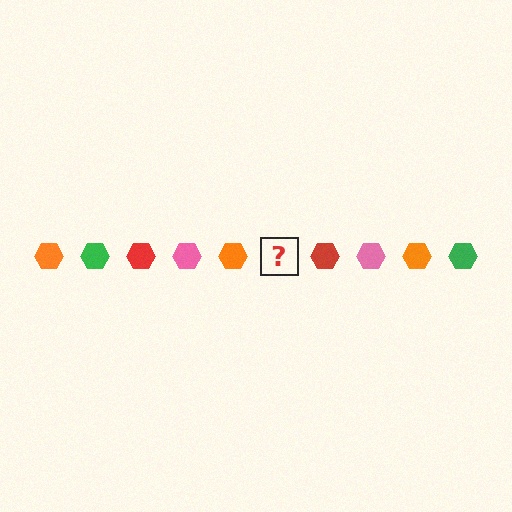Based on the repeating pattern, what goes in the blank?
The blank should be a green hexagon.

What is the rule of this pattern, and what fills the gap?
The rule is that the pattern cycles through orange, green, red, pink hexagons. The gap should be filled with a green hexagon.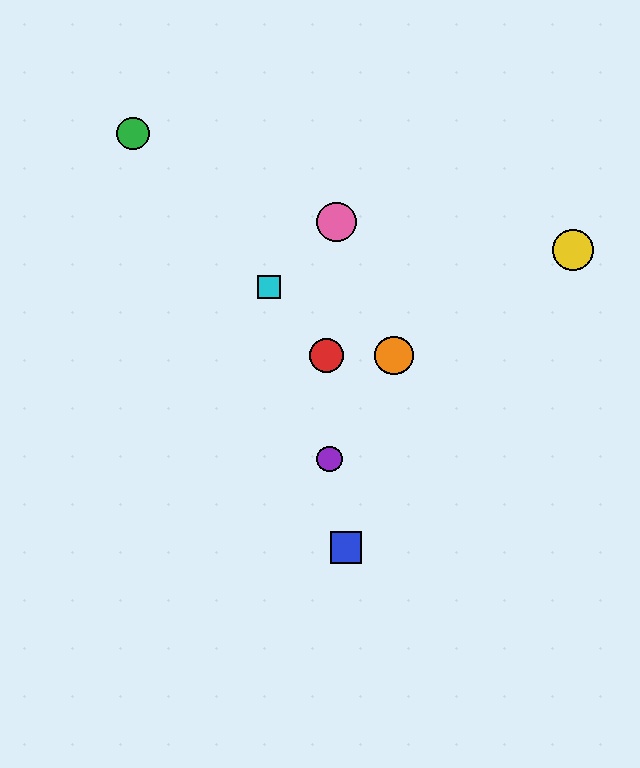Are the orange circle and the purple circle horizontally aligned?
No, the orange circle is at y≈355 and the purple circle is at y≈459.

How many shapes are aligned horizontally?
2 shapes (the red circle, the orange circle) are aligned horizontally.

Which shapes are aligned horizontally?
The red circle, the orange circle are aligned horizontally.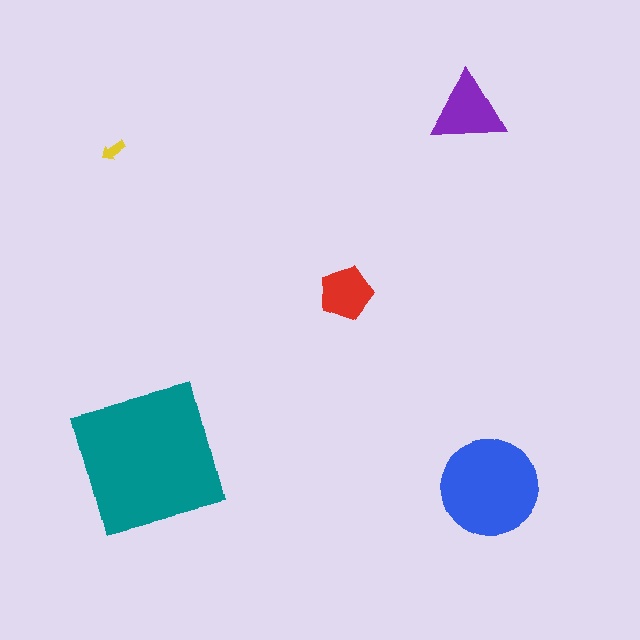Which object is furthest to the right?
The blue circle is rightmost.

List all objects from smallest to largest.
The yellow arrow, the red pentagon, the purple triangle, the blue circle, the teal square.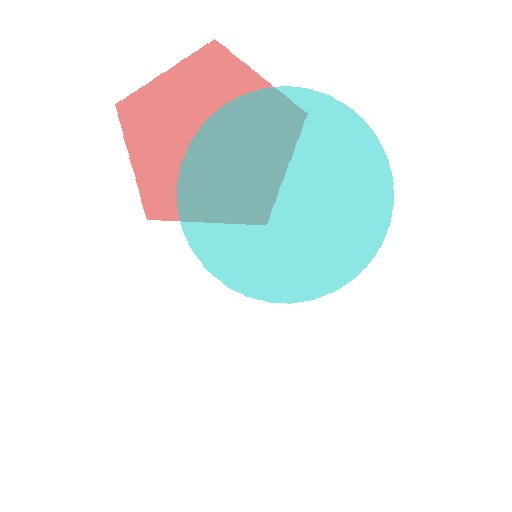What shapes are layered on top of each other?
The layered shapes are: a red pentagon, a cyan circle.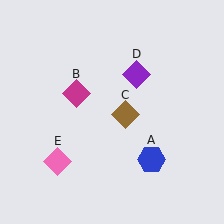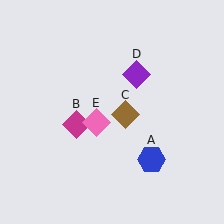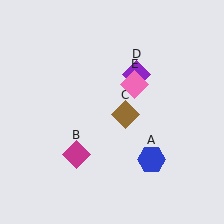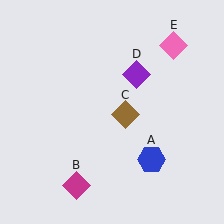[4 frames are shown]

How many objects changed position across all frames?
2 objects changed position: magenta diamond (object B), pink diamond (object E).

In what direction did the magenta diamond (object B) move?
The magenta diamond (object B) moved down.